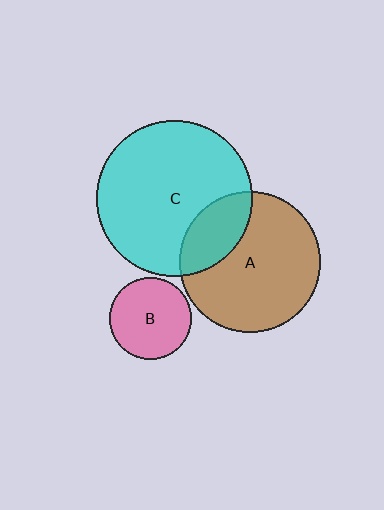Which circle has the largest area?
Circle C (cyan).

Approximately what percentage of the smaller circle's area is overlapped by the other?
Approximately 25%.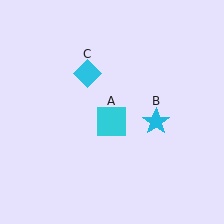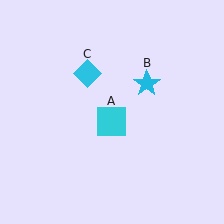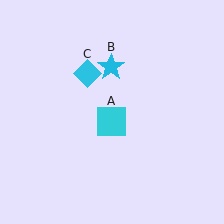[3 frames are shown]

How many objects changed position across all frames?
1 object changed position: cyan star (object B).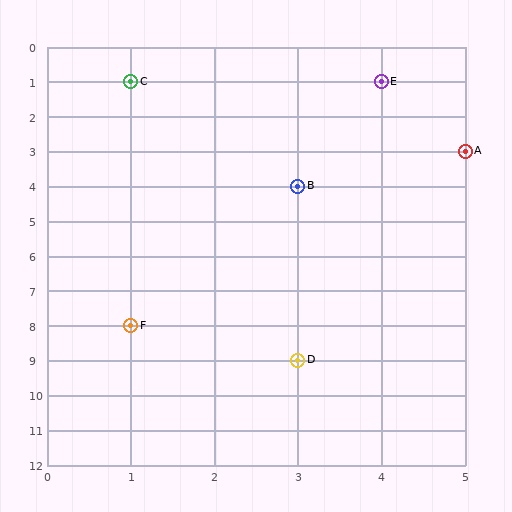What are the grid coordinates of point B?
Point B is at grid coordinates (3, 4).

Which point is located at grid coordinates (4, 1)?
Point E is at (4, 1).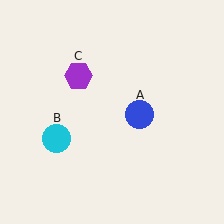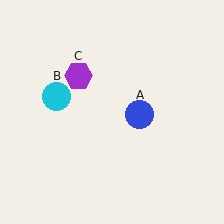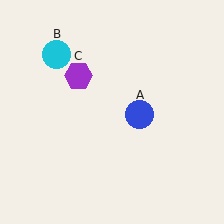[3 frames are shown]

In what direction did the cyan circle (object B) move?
The cyan circle (object B) moved up.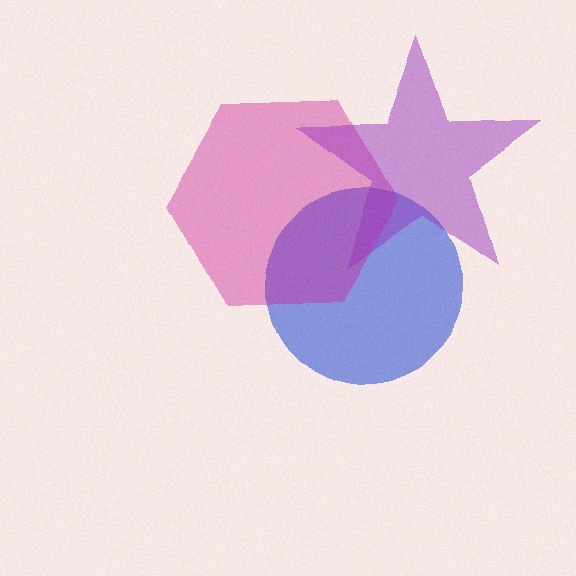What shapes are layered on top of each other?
The layered shapes are: a blue circle, a magenta hexagon, a purple star.